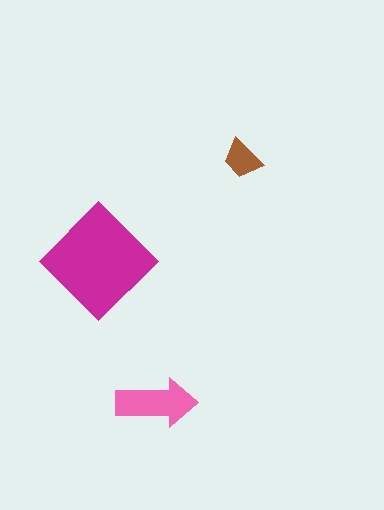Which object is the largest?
The magenta diamond.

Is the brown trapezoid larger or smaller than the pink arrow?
Smaller.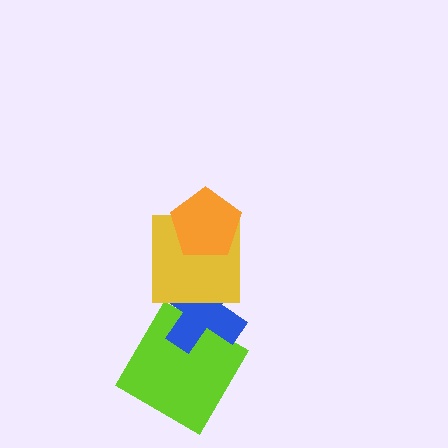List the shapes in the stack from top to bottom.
From top to bottom: the orange pentagon, the yellow square, the blue cross, the lime diamond.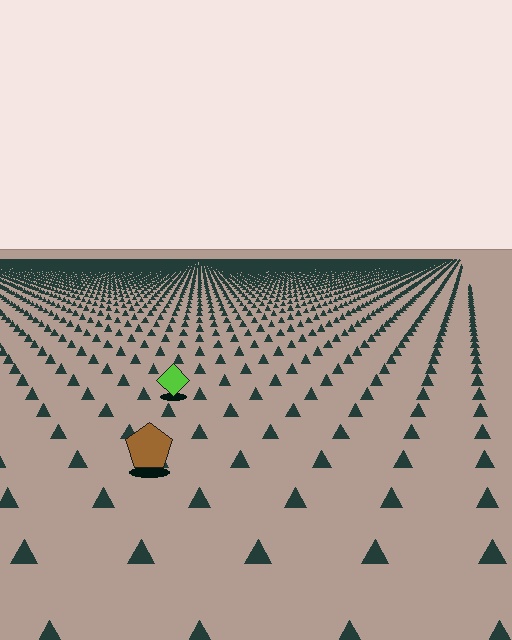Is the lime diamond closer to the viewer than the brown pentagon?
No. The brown pentagon is closer — you can tell from the texture gradient: the ground texture is coarser near it.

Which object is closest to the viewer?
The brown pentagon is closest. The texture marks near it are larger and more spread out.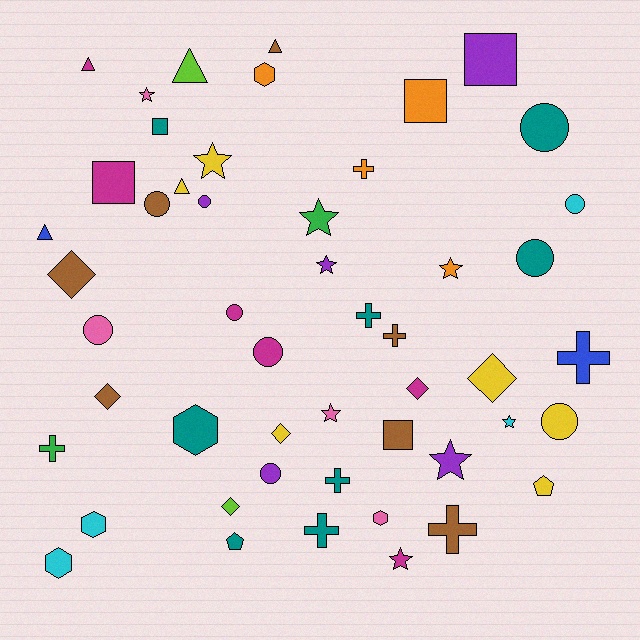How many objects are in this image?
There are 50 objects.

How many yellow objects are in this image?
There are 6 yellow objects.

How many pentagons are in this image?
There are 2 pentagons.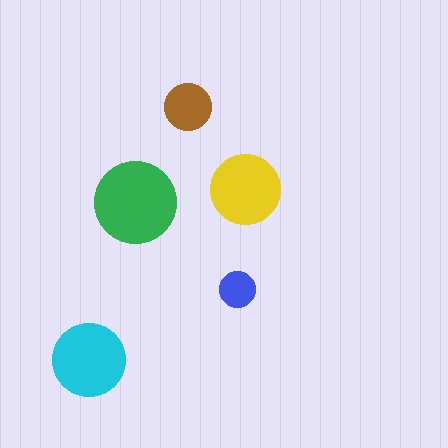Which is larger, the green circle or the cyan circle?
The green one.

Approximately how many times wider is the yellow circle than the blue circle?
About 2 times wider.